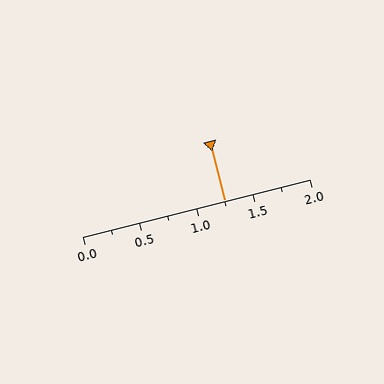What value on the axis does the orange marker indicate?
The marker indicates approximately 1.25.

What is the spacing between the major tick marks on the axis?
The major ticks are spaced 0.5 apart.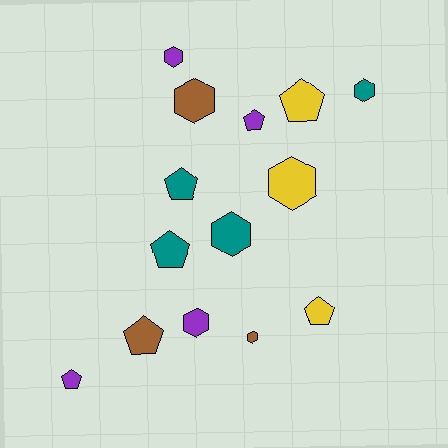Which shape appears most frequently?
Hexagon, with 7 objects.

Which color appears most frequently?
Teal, with 4 objects.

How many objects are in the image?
There are 14 objects.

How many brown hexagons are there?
There are 2 brown hexagons.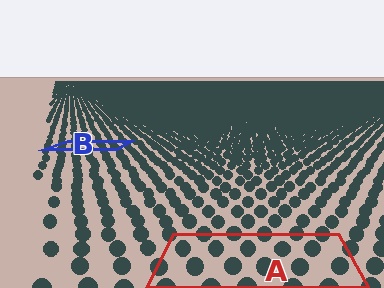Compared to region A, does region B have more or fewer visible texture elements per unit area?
Region B has more texture elements per unit area — they are packed more densely because it is farther away.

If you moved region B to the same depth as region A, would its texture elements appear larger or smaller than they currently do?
They would appear larger. At a closer depth, the same texture elements are projected at a bigger on-screen size.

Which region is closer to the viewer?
Region A is closer. The texture elements there are larger and more spread out.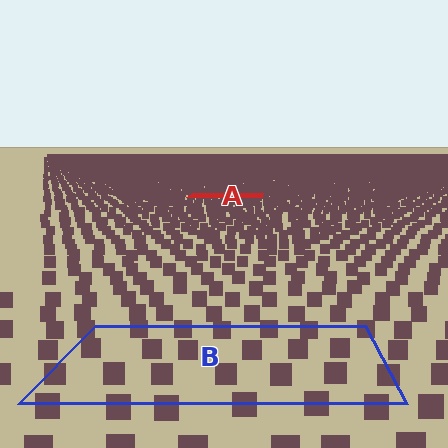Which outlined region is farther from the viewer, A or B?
Region A is farther from the viewer — the texture elements inside it appear smaller and more densely packed.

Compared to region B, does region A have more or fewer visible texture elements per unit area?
Region A has more texture elements per unit area — they are packed more densely because it is farther away.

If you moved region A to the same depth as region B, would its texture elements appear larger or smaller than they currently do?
They would appear larger. At a closer depth, the same texture elements are projected at a bigger on-screen size.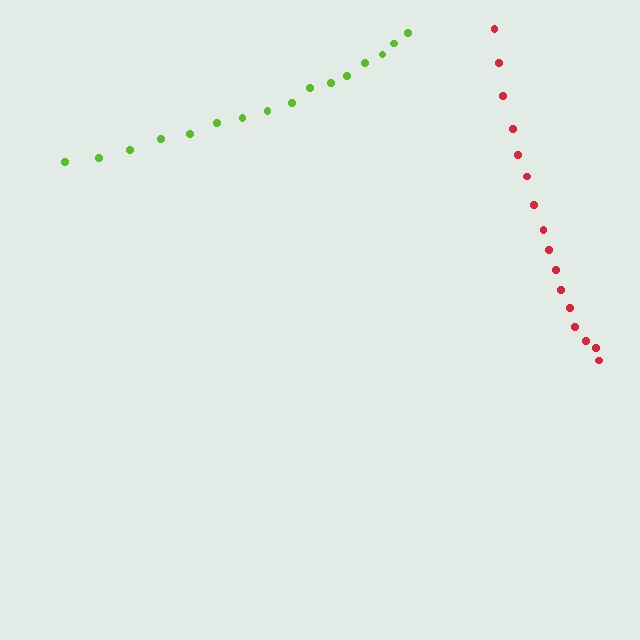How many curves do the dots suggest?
There are 2 distinct paths.